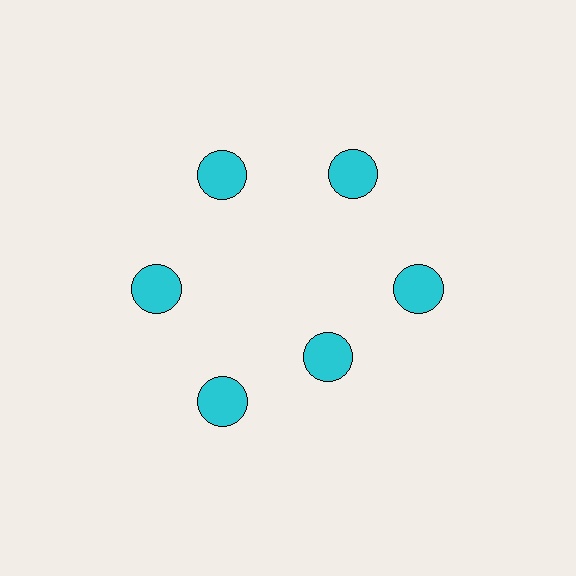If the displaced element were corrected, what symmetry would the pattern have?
It would have 6-fold rotational symmetry — the pattern would map onto itself every 60 degrees.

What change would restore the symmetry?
The symmetry would be restored by moving it outward, back onto the ring so that all 6 circles sit at equal angles and equal distance from the center.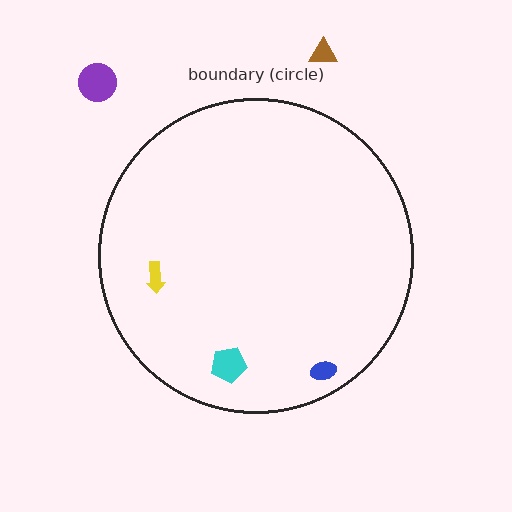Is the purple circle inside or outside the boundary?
Outside.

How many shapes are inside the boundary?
3 inside, 2 outside.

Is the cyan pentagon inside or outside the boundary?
Inside.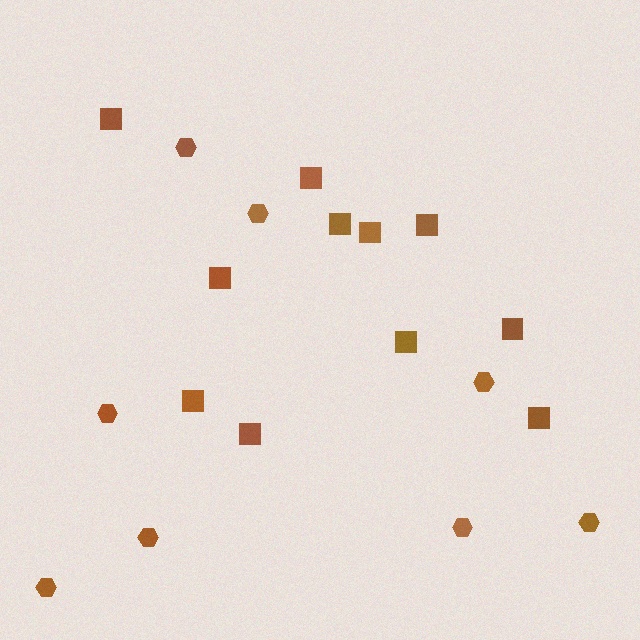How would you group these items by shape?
There are 2 groups: one group of hexagons (8) and one group of squares (11).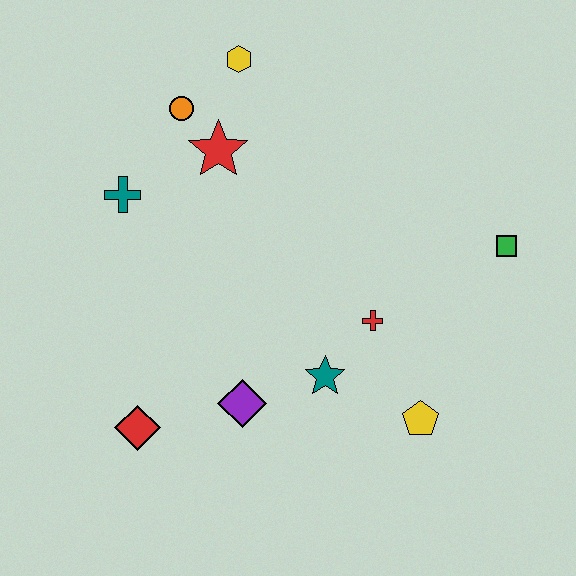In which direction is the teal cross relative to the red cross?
The teal cross is to the left of the red cross.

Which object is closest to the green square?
The red cross is closest to the green square.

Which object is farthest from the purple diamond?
The yellow hexagon is farthest from the purple diamond.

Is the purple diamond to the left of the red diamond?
No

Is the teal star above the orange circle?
No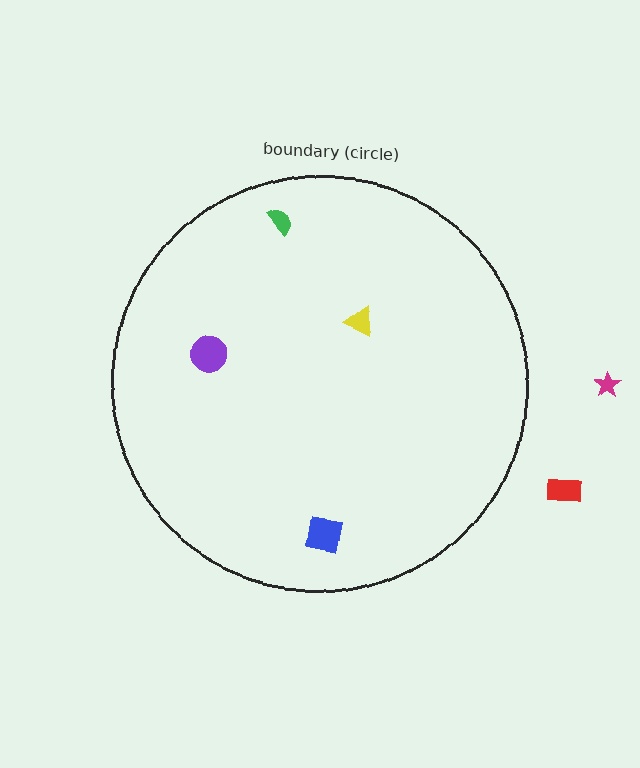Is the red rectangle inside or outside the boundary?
Outside.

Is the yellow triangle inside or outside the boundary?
Inside.